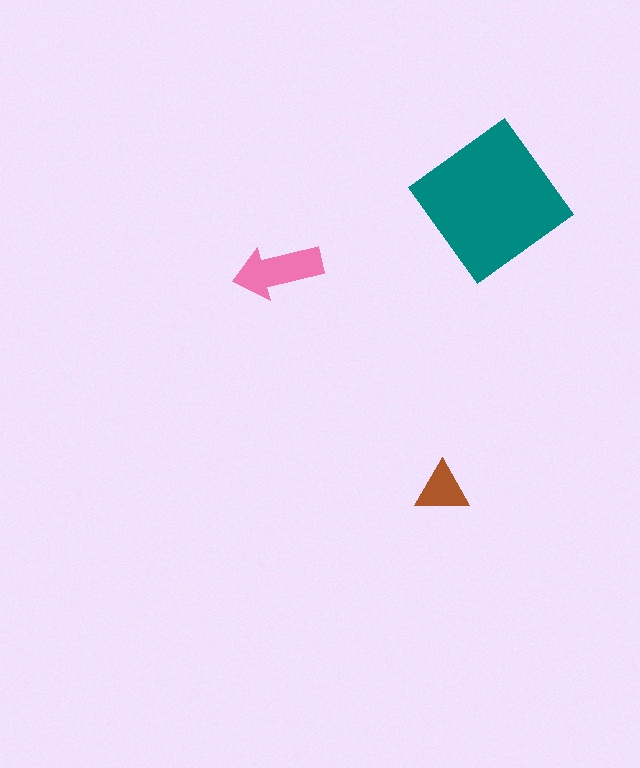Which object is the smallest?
The brown triangle.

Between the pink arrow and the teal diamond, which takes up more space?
The teal diamond.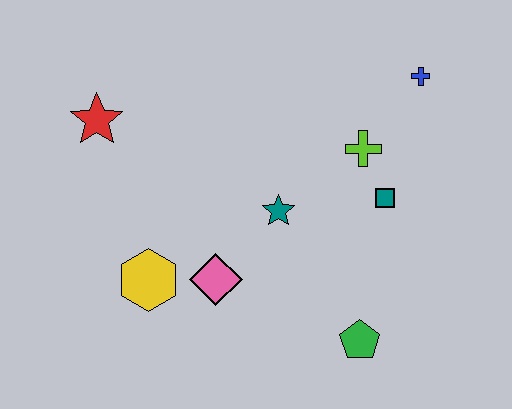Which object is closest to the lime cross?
The teal square is closest to the lime cross.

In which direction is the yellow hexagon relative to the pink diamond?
The yellow hexagon is to the left of the pink diamond.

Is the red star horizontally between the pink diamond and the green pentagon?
No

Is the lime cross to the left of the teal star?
No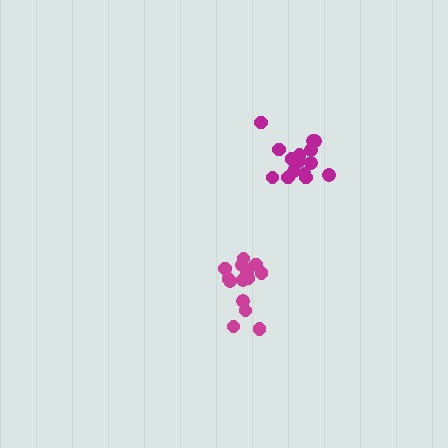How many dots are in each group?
Group 1: 15 dots, Group 2: 14 dots (29 total).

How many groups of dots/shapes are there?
There are 2 groups.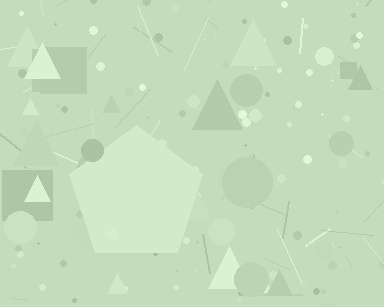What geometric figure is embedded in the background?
A pentagon is embedded in the background.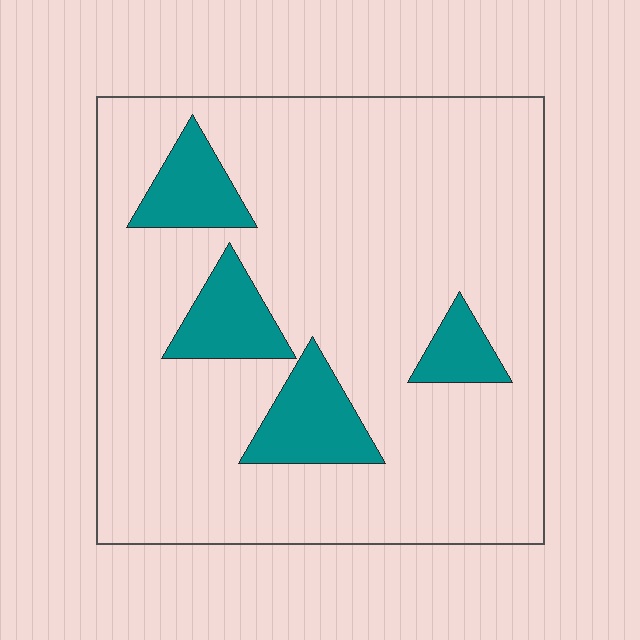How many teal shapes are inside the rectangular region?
4.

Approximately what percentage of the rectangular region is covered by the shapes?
Approximately 15%.